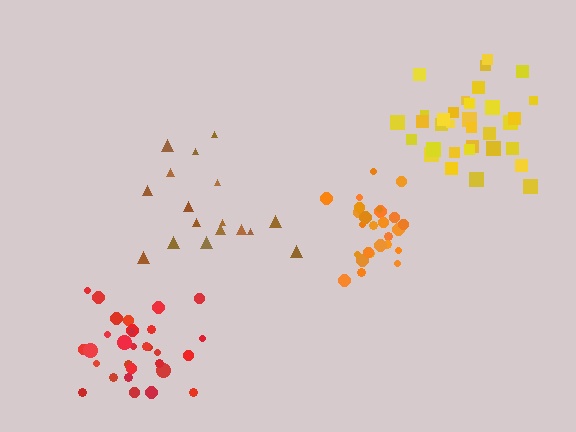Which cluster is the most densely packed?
Orange.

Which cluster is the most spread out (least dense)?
Brown.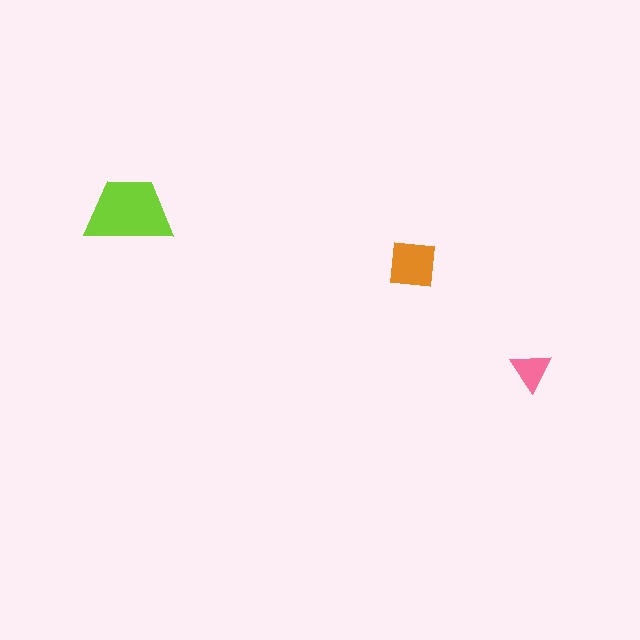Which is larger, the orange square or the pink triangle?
The orange square.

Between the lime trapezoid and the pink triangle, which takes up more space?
The lime trapezoid.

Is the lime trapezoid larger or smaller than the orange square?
Larger.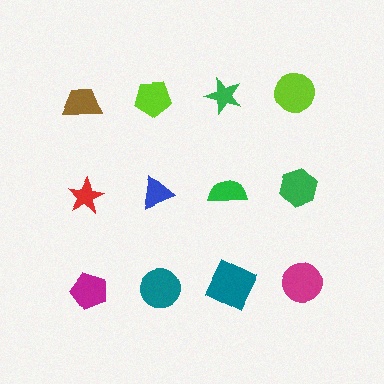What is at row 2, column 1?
A red star.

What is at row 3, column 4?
A magenta circle.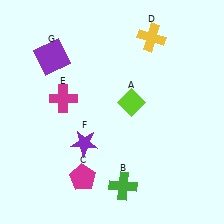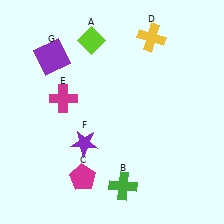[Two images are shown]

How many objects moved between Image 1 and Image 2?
1 object moved between the two images.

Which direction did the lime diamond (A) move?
The lime diamond (A) moved up.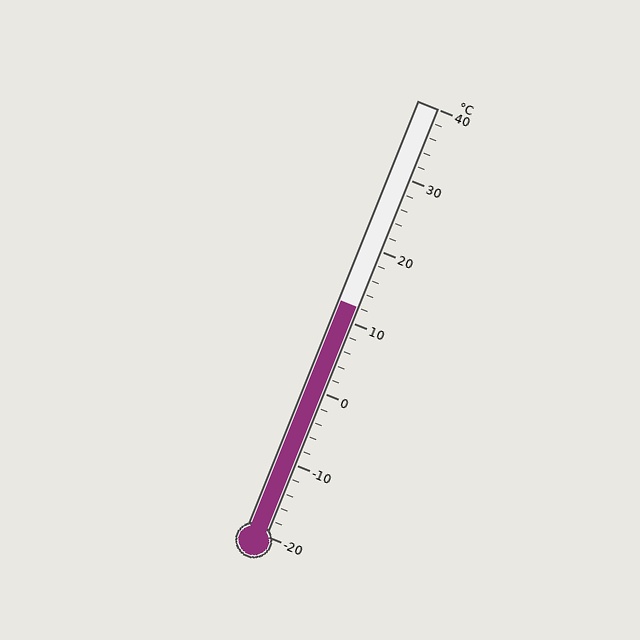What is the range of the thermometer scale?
The thermometer scale ranges from -20°C to 40°C.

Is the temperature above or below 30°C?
The temperature is below 30°C.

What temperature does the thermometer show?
The thermometer shows approximately 12°C.